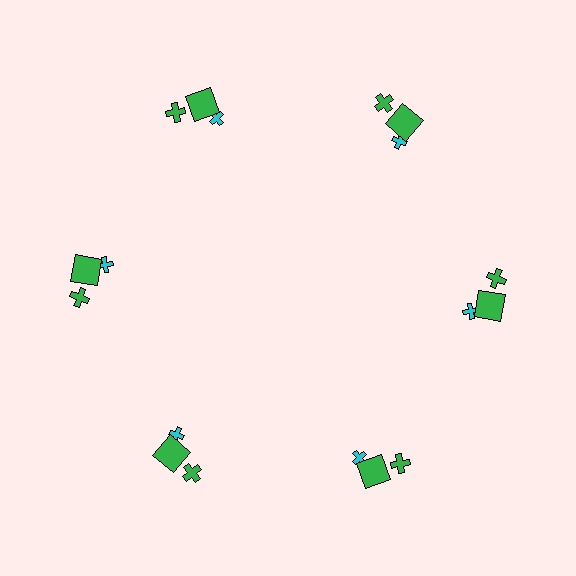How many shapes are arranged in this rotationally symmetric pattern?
There are 18 shapes, arranged in 6 groups of 3.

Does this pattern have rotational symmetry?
Yes, this pattern has 6-fold rotational symmetry. It looks the same after rotating 60 degrees around the center.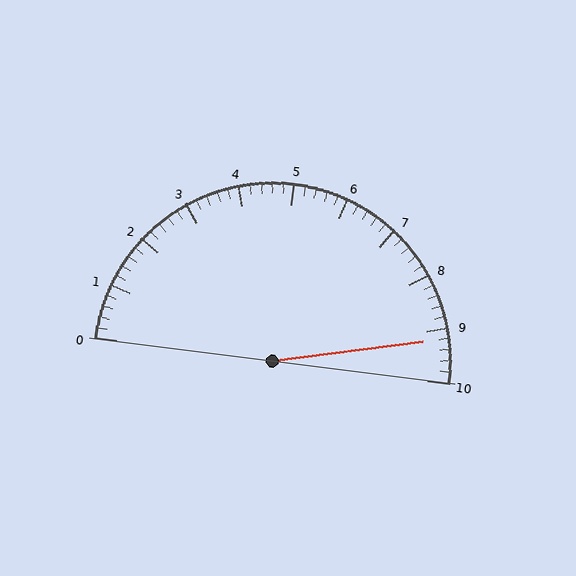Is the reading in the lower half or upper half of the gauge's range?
The reading is in the upper half of the range (0 to 10).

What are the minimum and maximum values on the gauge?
The gauge ranges from 0 to 10.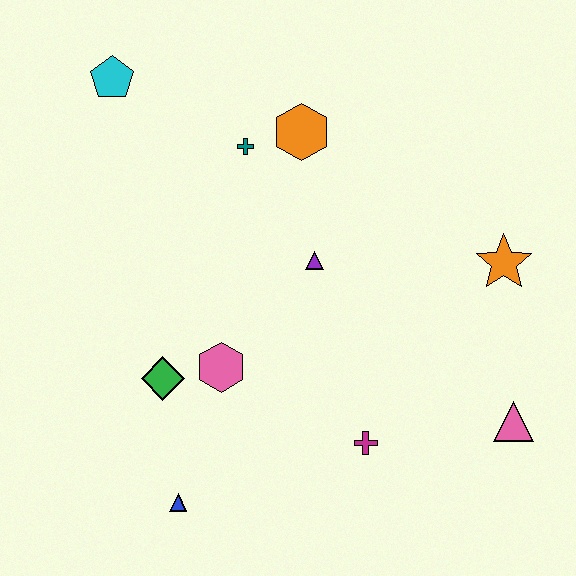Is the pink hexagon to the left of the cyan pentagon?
No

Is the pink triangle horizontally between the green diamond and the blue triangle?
No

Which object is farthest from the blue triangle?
The cyan pentagon is farthest from the blue triangle.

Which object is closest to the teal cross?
The orange hexagon is closest to the teal cross.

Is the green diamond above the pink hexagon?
No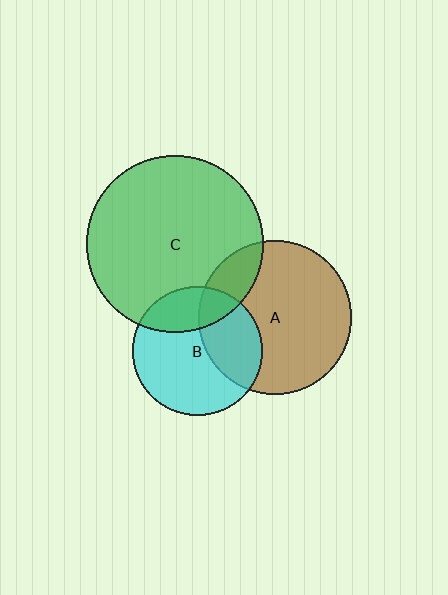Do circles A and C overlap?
Yes.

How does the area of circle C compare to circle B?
Approximately 1.9 times.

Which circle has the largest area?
Circle C (green).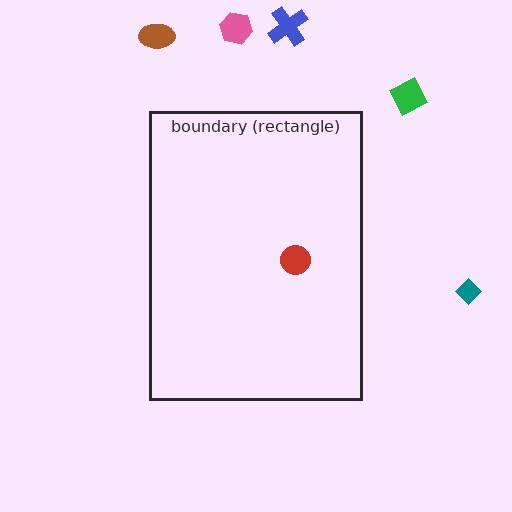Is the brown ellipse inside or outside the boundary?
Outside.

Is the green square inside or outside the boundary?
Outside.